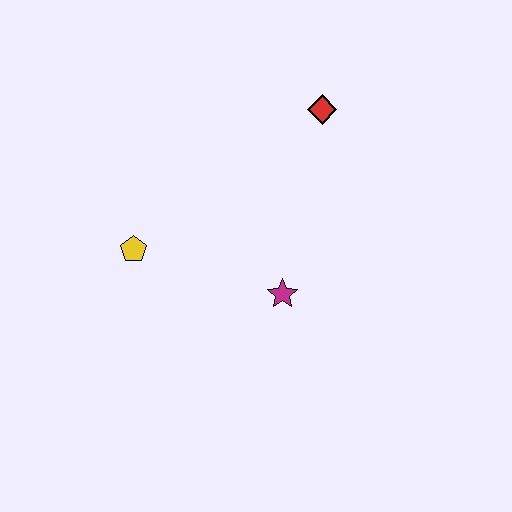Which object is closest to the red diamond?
The magenta star is closest to the red diamond.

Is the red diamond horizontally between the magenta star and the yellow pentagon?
No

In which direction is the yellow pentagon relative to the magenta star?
The yellow pentagon is to the left of the magenta star.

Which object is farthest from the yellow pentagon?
The red diamond is farthest from the yellow pentagon.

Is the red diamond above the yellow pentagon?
Yes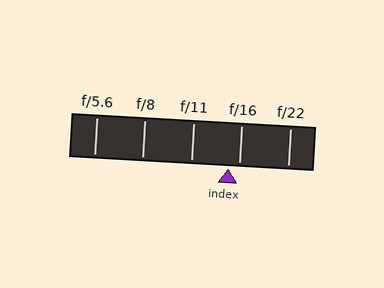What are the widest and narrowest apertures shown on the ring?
The widest aperture shown is f/5.6 and the narrowest is f/22.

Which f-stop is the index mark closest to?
The index mark is closest to f/16.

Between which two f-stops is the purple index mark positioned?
The index mark is between f/11 and f/16.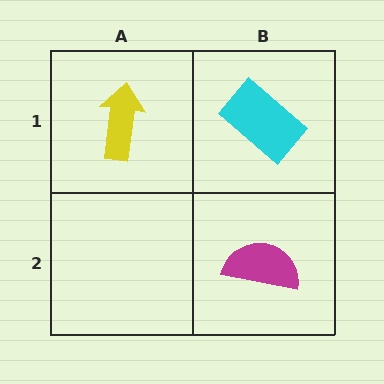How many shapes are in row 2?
1 shape.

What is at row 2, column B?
A magenta semicircle.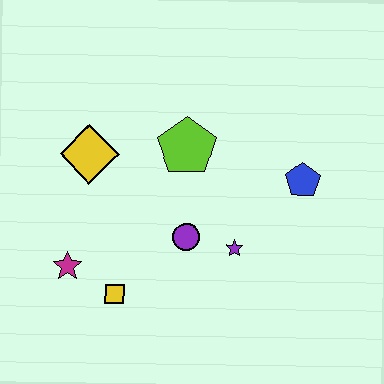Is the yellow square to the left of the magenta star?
No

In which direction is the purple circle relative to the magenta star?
The purple circle is to the right of the magenta star.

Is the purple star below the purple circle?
Yes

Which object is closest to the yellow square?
The magenta star is closest to the yellow square.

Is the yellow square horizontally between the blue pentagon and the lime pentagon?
No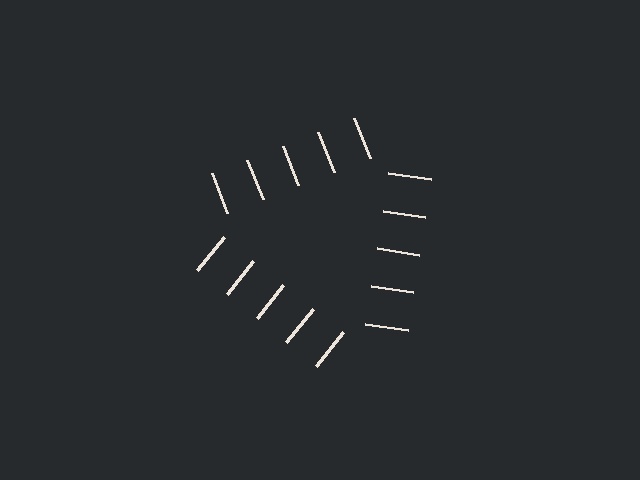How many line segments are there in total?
15 — 5 along each of the 3 edges.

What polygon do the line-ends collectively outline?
An illusory triangle — the line segments terminate on its edges but no continuous stroke is drawn.